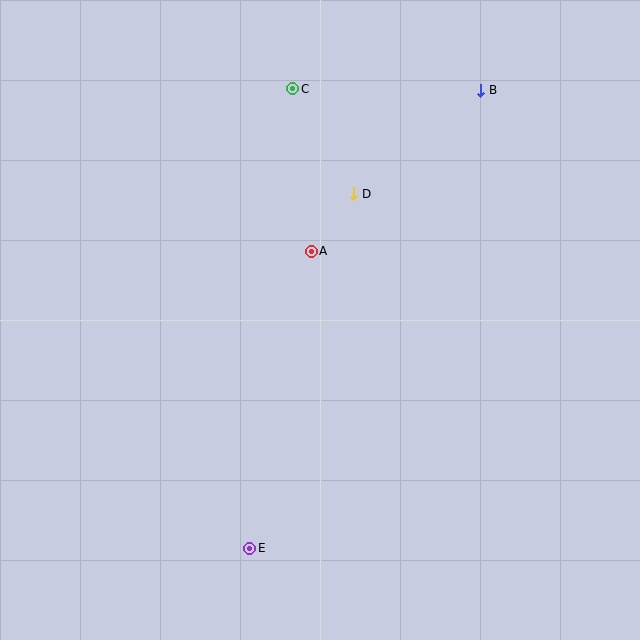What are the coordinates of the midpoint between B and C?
The midpoint between B and C is at (387, 90).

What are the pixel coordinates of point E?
Point E is at (250, 548).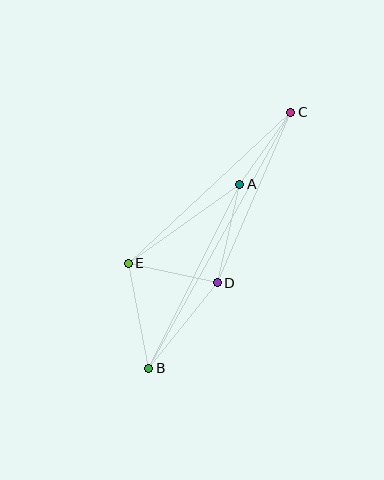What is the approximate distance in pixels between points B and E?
The distance between B and E is approximately 107 pixels.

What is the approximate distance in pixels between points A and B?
The distance between A and B is approximately 205 pixels.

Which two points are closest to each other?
Points A and C are closest to each other.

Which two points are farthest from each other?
Points B and C are farthest from each other.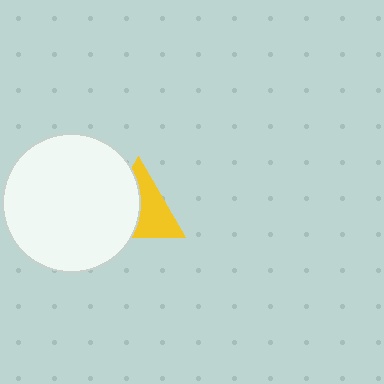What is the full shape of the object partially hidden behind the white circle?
The partially hidden object is a yellow triangle.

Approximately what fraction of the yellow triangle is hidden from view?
Roughly 48% of the yellow triangle is hidden behind the white circle.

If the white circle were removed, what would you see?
You would see the complete yellow triangle.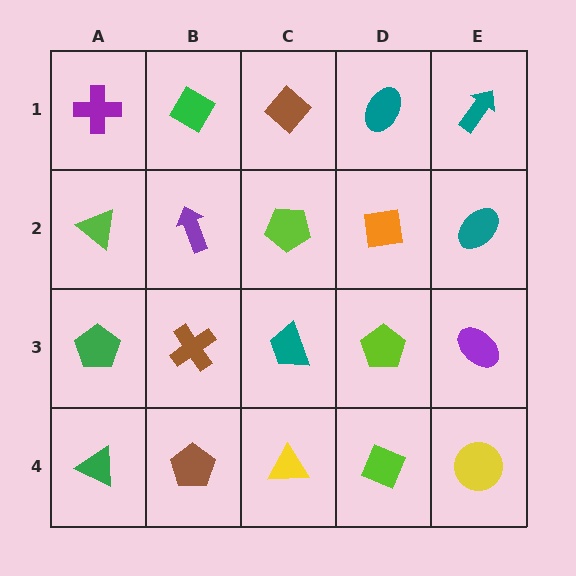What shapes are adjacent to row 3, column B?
A purple arrow (row 2, column B), a brown pentagon (row 4, column B), a green pentagon (row 3, column A), a teal trapezoid (row 3, column C).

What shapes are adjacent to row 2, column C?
A brown diamond (row 1, column C), a teal trapezoid (row 3, column C), a purple arrow (row 2, column B), an orange square (row 2, column D).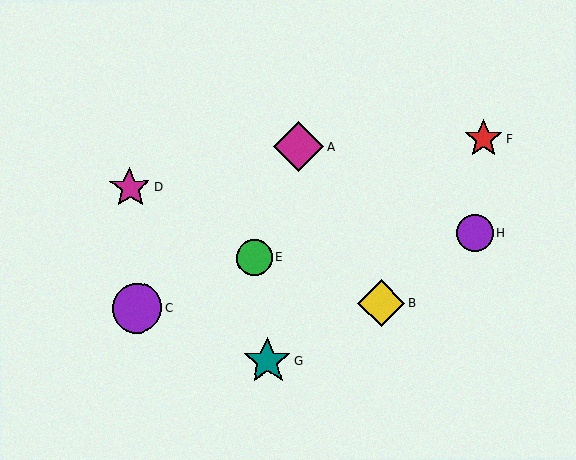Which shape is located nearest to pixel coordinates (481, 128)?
The red star (labeled F) at (484, 139) is nearest to that location.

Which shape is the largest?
The magenta diamond (labeled A) is the largest.